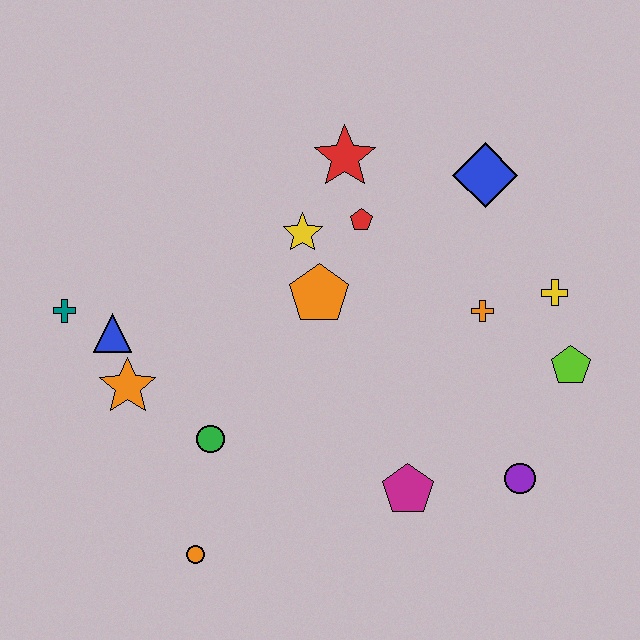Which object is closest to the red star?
The red pentagon is closest to the red star.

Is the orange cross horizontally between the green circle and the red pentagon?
No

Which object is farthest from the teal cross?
The lime pentagon is farthest from the teal cross.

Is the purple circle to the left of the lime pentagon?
Yes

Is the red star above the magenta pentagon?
Yes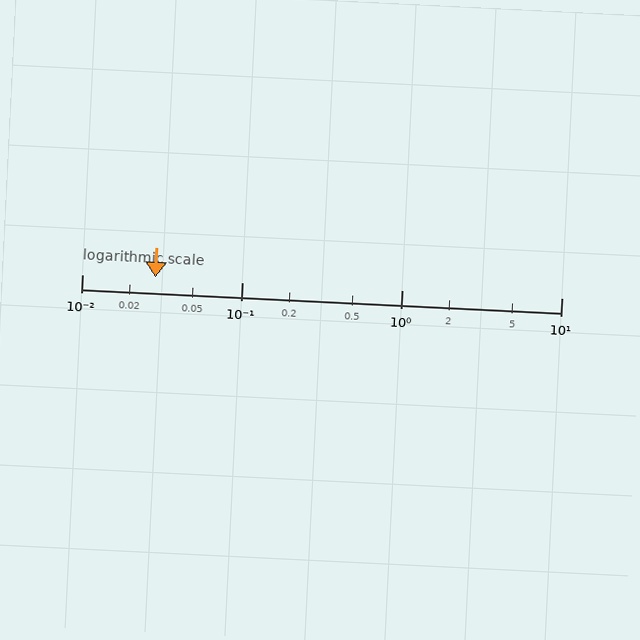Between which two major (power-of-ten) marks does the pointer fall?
The pointer is between 0.01 and 0.1.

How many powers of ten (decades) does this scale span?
The scale spans 3 decades, from 0.01 to 10.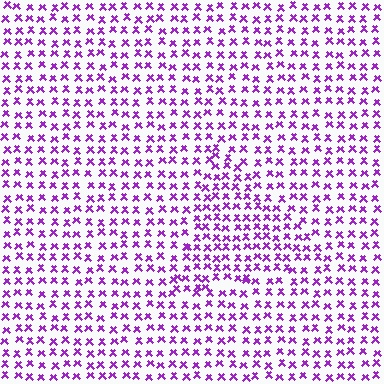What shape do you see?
I see a triangle.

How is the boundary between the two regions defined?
The boundary is defined by a change in element density (approximately 1.4x ratio). All elements are the same color, size, and shape.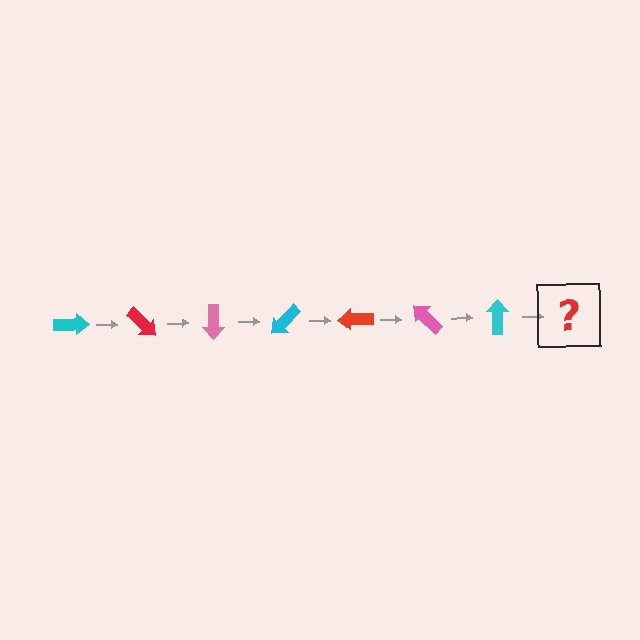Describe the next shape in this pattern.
It should be a red arrow, rotated 315 degrees from the start.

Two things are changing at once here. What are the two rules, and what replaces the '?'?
The two rules are that it rotates 45 degrees each step and the color cycles through cyan, red, and pink. The '?' should be a red arrow, rotated 315 degrees from the start.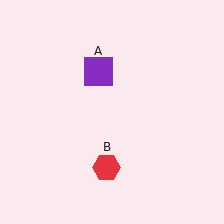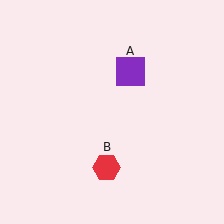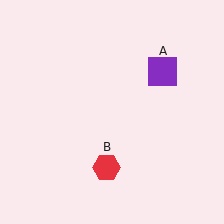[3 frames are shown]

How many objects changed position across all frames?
1 object changed position: purple square (object A).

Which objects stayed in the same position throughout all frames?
Red hexagon (object B) remained stationary.